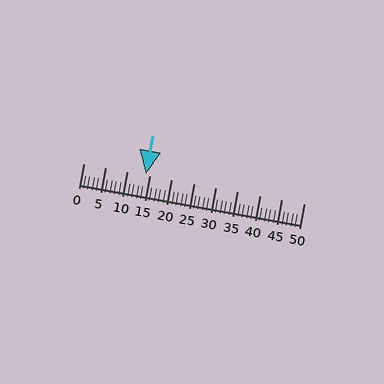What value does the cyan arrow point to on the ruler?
The cyan arrow points to approximately 14.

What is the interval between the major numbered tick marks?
The major tick marks are spaced 5 units apart.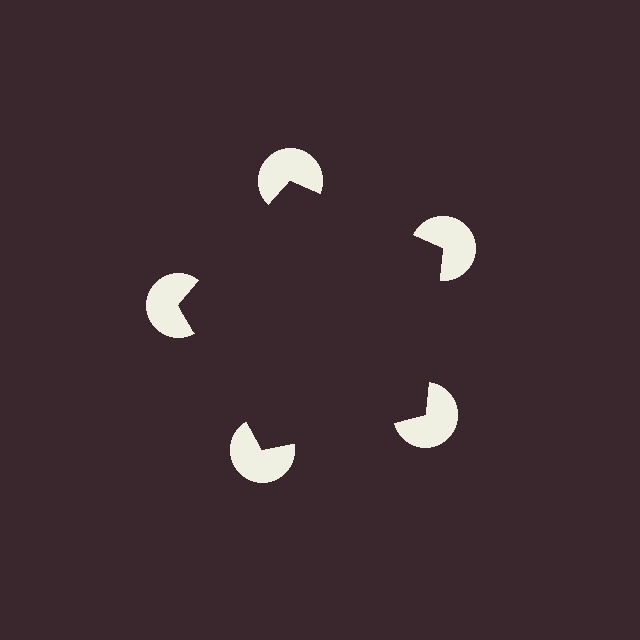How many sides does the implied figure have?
5 sides.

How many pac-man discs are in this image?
There are 5 — one at each vertex of the illusory pentagon.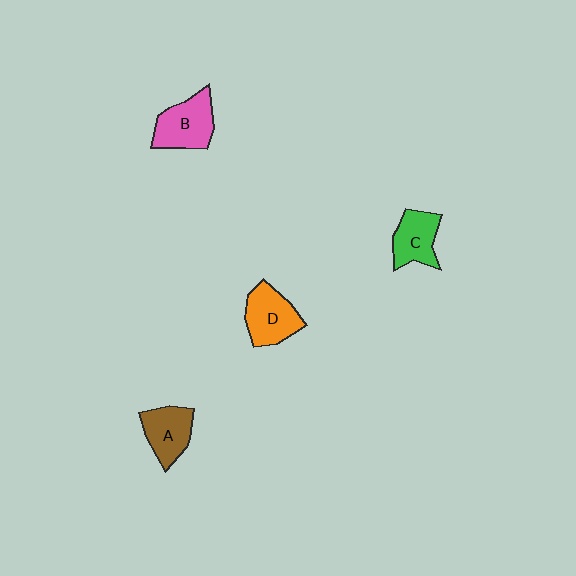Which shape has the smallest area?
Shape C (green).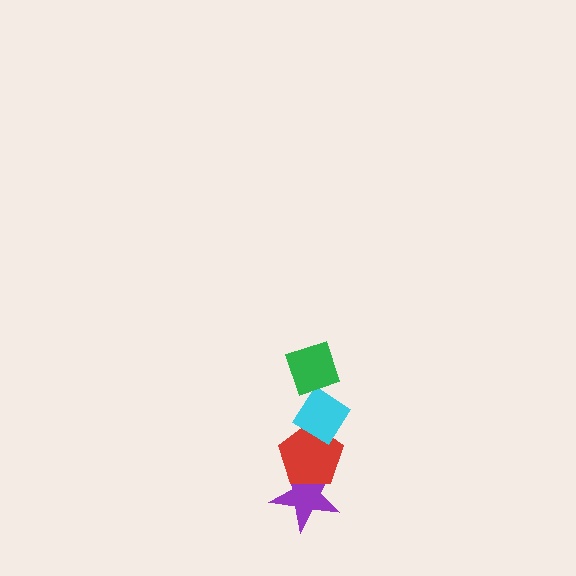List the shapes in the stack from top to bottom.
From top to bottom: the green diamond, the cyan diamond, the red pentagon, the purple star.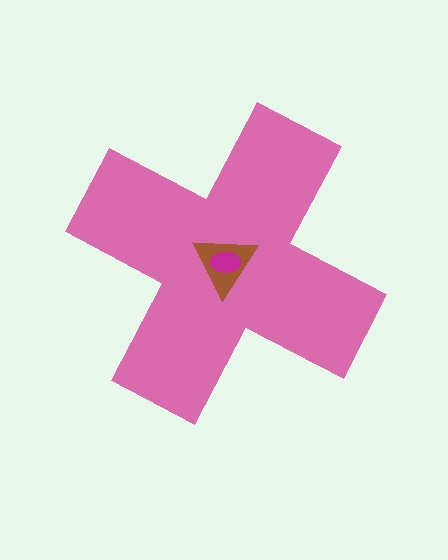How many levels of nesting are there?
3.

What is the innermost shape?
The magenta ellipse.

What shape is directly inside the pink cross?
The brown triangle.